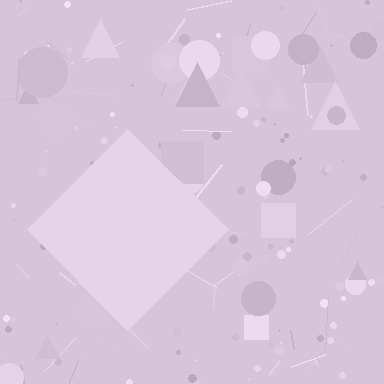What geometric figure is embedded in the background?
A diamond is embedded in the background.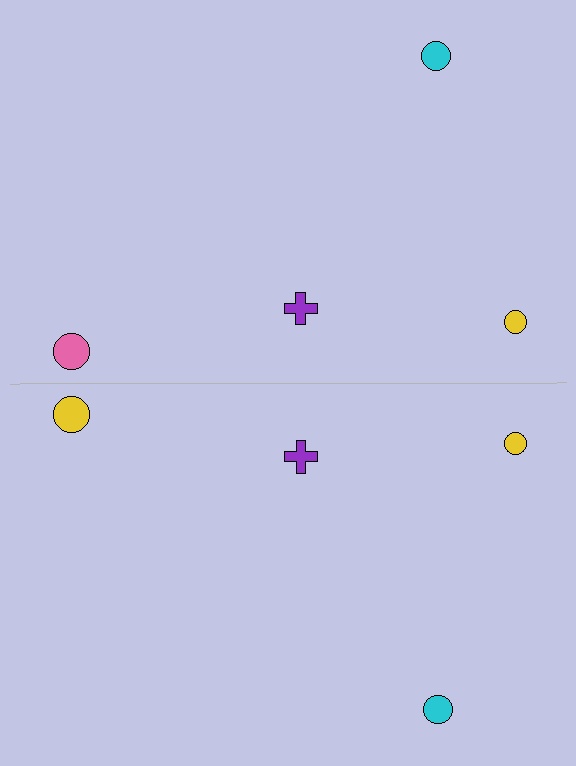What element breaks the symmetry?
The yellow circle on the bottom side breaks the symmetry — its mirror counterpart is pink.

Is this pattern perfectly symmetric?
No, the pattern is not perfectly symmetric. The yellow circle on the bottom side breaks the symmetry — its mirror counterpart is pink.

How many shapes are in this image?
There are 8 shapes in this image.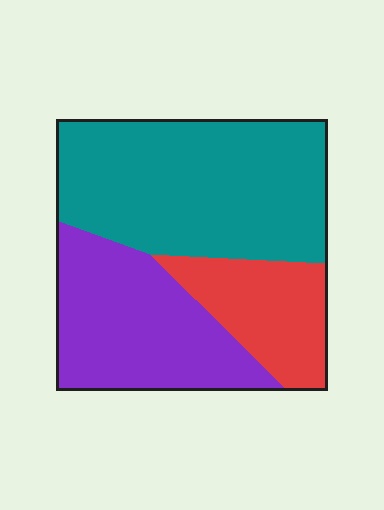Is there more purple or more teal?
Teal.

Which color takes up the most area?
Teal, at roughly 50%.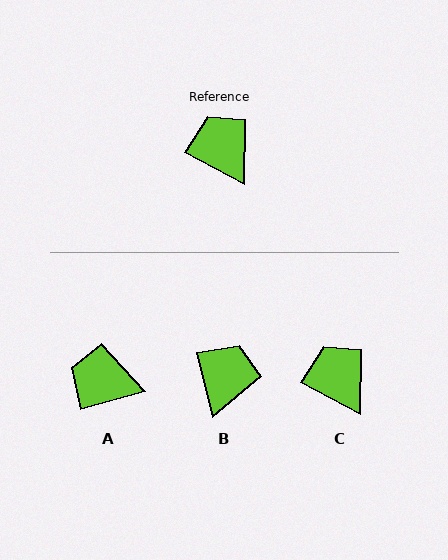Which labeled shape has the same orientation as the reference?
C.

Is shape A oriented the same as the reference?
No, it is off by about 44 degrees.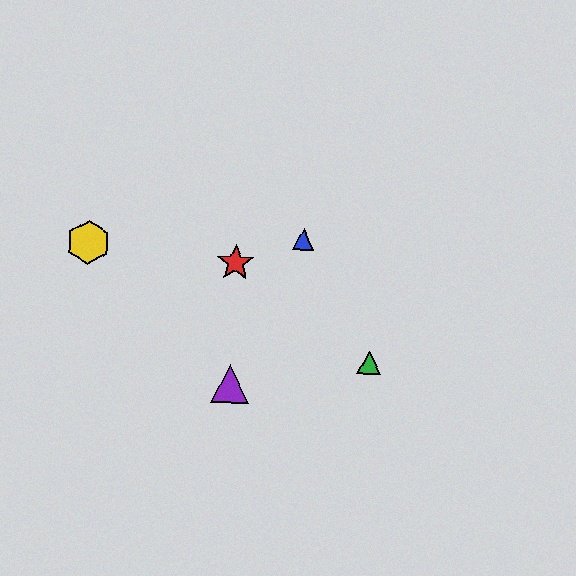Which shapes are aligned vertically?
The red star, the purple triangle are aligned vertically.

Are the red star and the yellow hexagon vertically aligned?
No, the red star is at x≈236 and the yellow hexagon is at x≈89.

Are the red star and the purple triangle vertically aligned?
Yes, both are at x≈236.